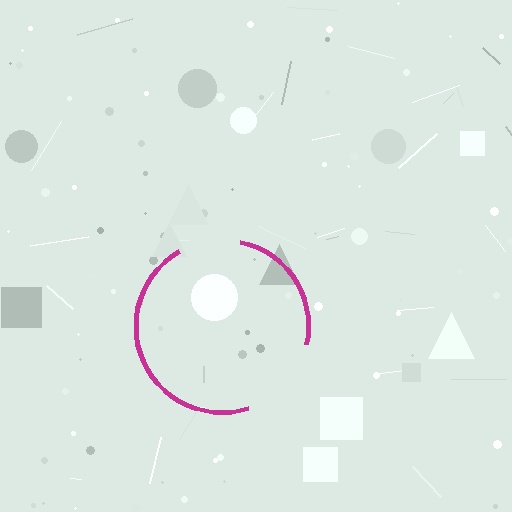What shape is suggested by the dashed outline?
The dashed outline suggests a circle.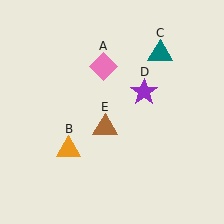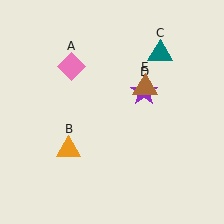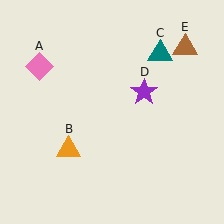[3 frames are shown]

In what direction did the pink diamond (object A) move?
The pink diamond (object A) moved left.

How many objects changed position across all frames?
2 objects changed position: pink diamond (object A), brown triangle (object E).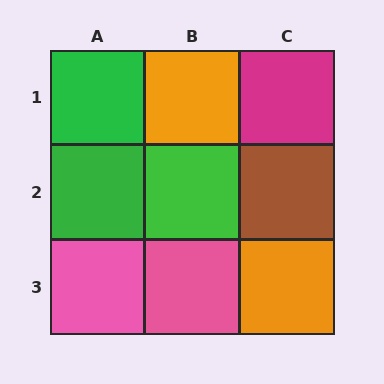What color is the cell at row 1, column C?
Magenta.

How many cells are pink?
2 cells are pink.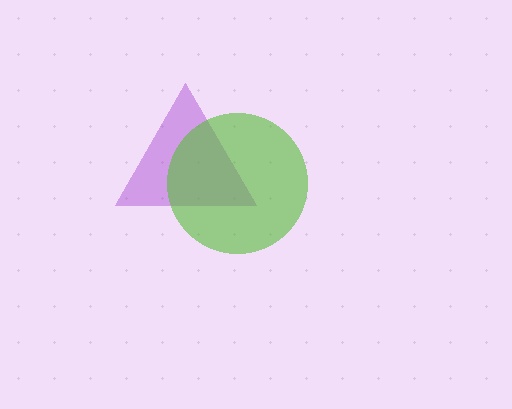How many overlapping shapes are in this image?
There are 2 overlapping shapes in the image.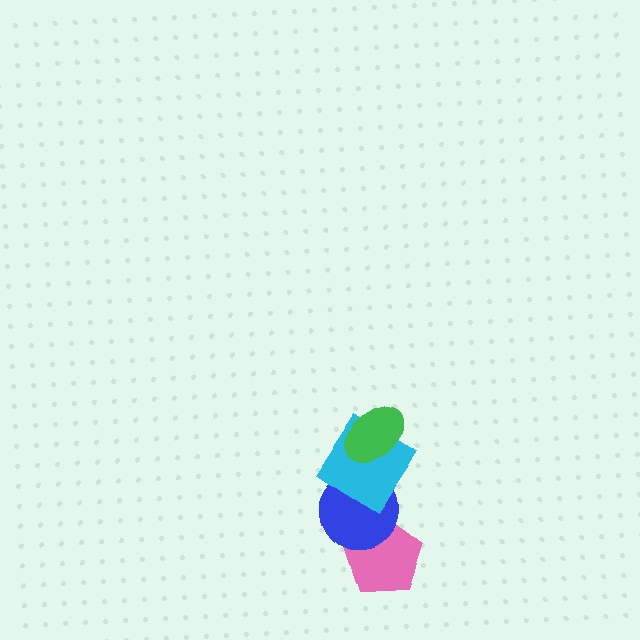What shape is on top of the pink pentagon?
The blue circle is on top of the pink pentagon.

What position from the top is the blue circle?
The blue circle is 3rd from the top.